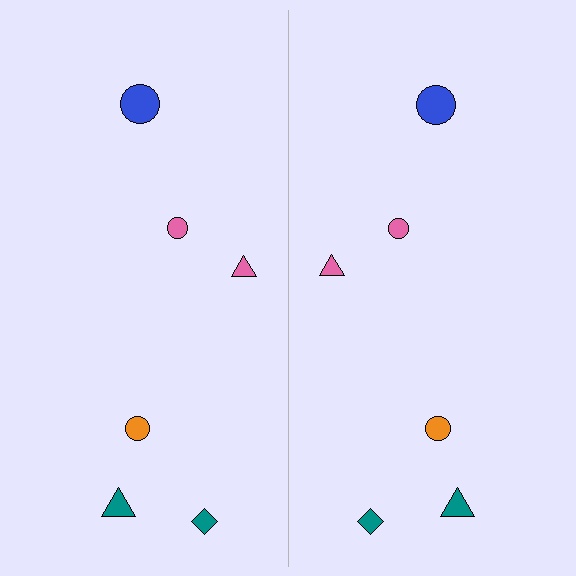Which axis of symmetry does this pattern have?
The pattern has a vertical axis of symmetry running through the center of the image.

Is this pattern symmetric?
Yes, this pattern has bilateral (reflection) symmetry.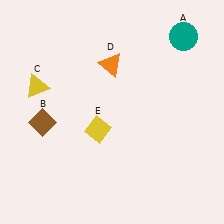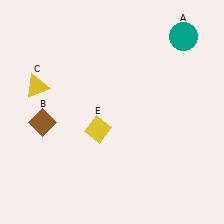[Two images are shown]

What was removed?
The orange triangle (D) was removed in Image 2.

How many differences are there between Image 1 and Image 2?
There is 1 difference between the two images.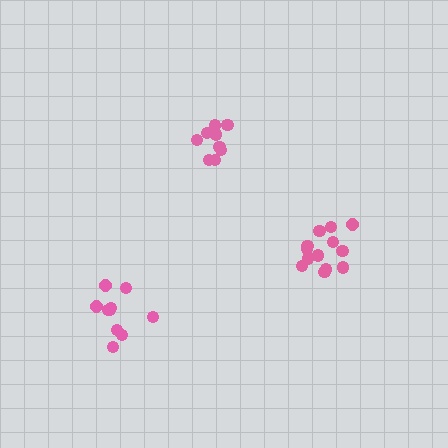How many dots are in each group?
Group 1: 13 dots, Group 2: 10 dots, Group 3: 9 dots (32 total).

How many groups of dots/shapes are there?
There are 3 groups.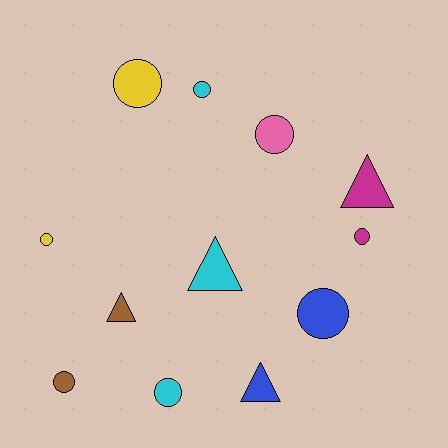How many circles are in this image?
There are 8 circles.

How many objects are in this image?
There are 12 objects.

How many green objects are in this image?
There are no green objects.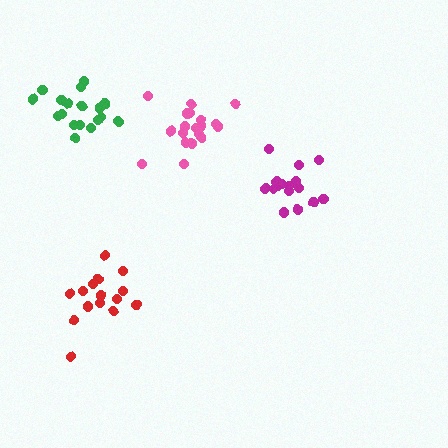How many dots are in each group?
Group 1: 15 dots, Group 2: 19 dots, Group 3: 18 dots, Group 4: 19 dots (71 total).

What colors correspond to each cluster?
The clusters are colored: red, pink, magenta, green.